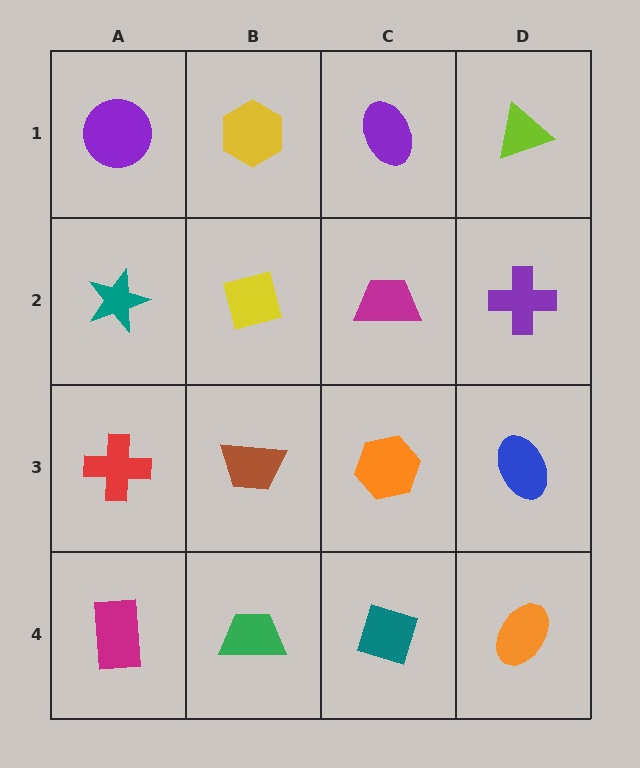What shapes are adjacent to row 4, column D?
A blue ellipse (row 3, column D), a teal diamond (row 4, column C).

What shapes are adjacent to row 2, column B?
A yellow hexagon (row 1, column B), a brown trapezoid (row 3, column B), a teal star (row 2, column A), a magenta trapezoid (row 2, column C).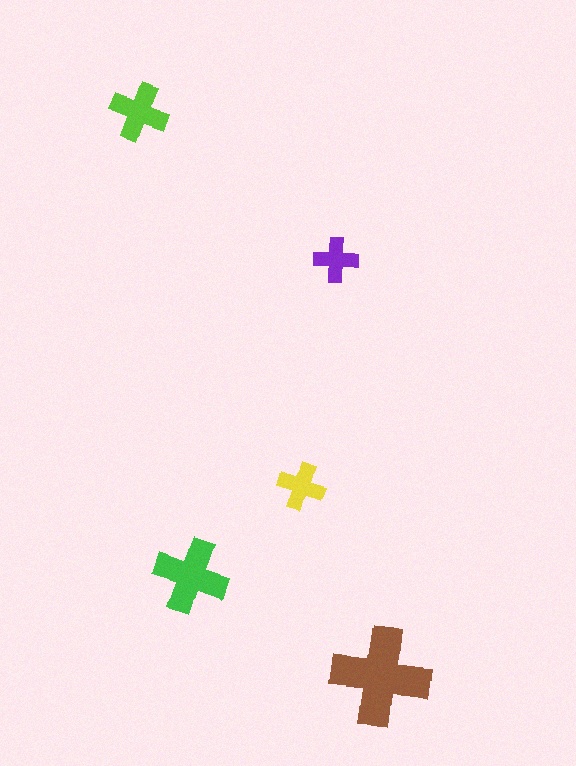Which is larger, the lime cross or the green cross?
The green one.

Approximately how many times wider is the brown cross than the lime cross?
About 1.5 times wider.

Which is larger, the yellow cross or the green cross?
The green one.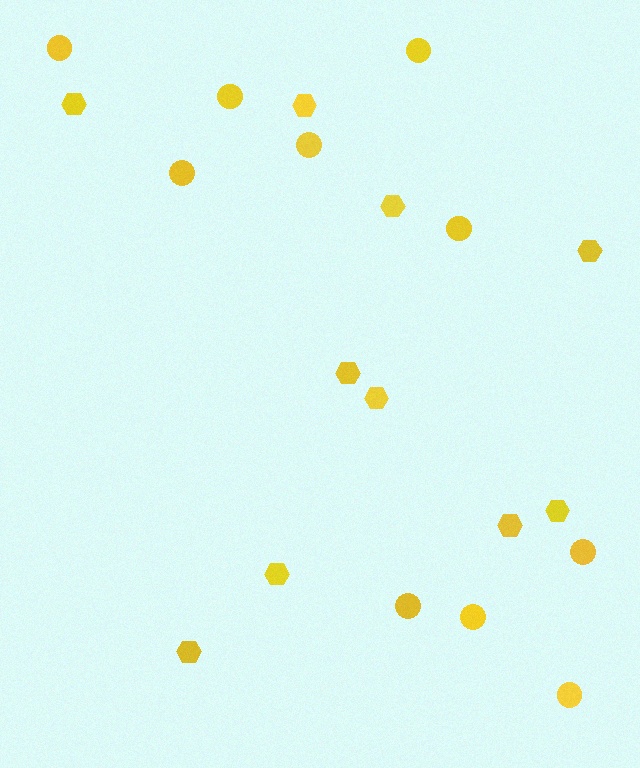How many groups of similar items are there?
There are 2 groups: one group of circles (10) and one group of hexagons (10).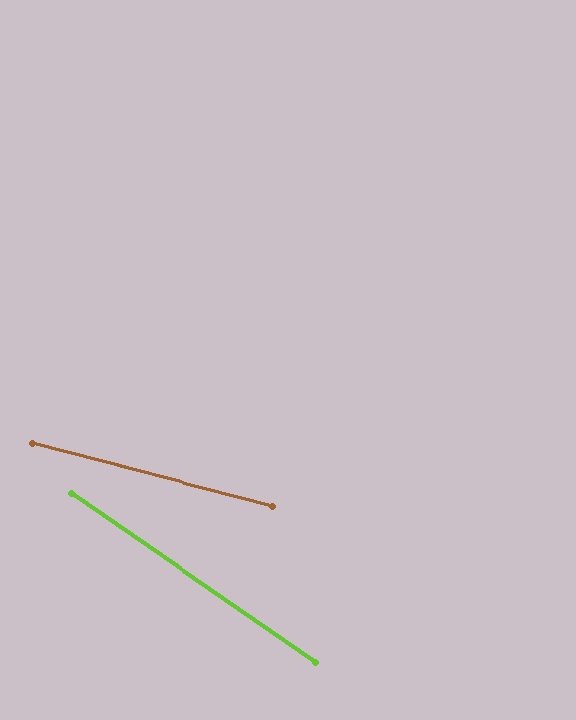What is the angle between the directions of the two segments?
Approximately 20 degrees.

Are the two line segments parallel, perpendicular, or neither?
Neither parallel nor perpendicular — they differ by about 20°.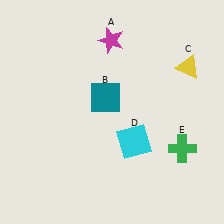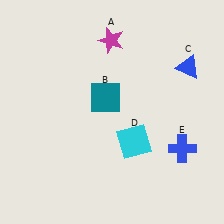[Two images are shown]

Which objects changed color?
C changed from yellow to blue. E changed from green to blue.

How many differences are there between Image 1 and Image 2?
There are 2 differences between the two images.